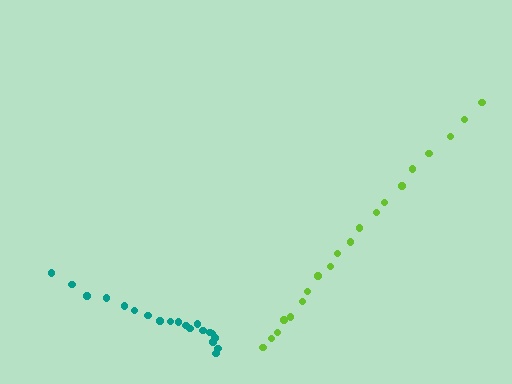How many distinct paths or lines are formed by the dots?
There are 2 distinct paths.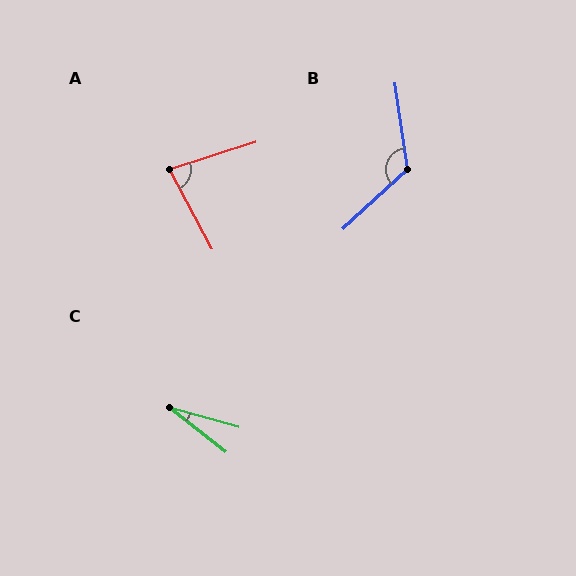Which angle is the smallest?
C, at approximately 22 degrees.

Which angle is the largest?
B, at approximately 125 degrees.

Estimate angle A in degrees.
Approximately 80 degrees.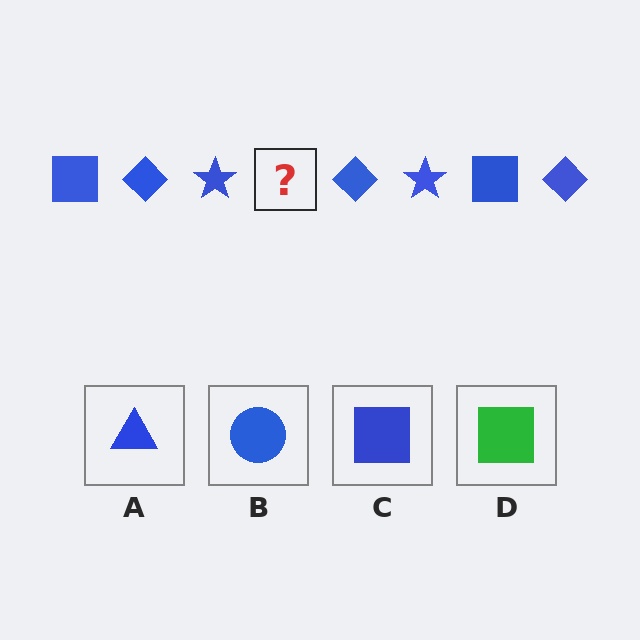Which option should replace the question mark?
Option C.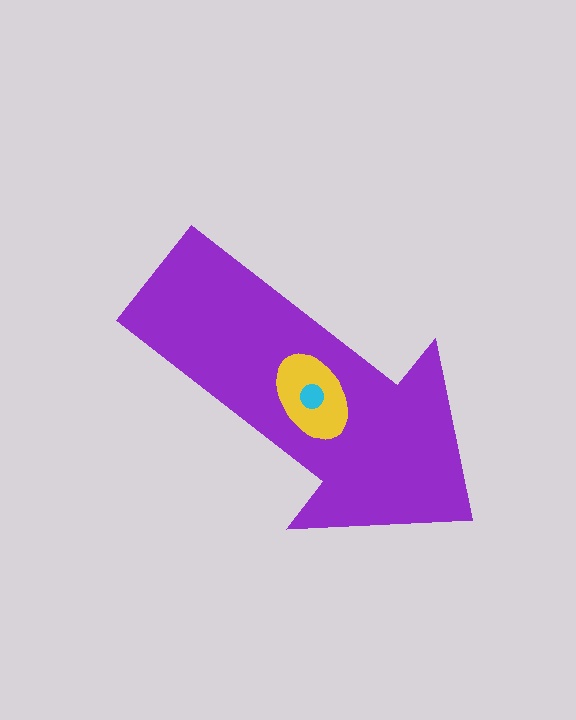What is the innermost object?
The cyan circle.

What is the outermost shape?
The purple arrow.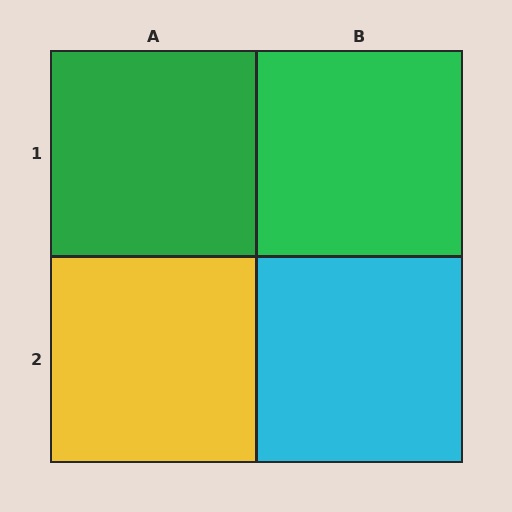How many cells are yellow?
1 cell is yellow.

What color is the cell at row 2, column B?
Cyan.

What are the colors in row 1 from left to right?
Green, green.